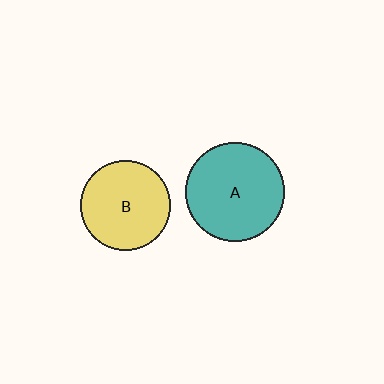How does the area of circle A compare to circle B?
Approximately 1.2 times.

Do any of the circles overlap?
No, none of the circles overlap.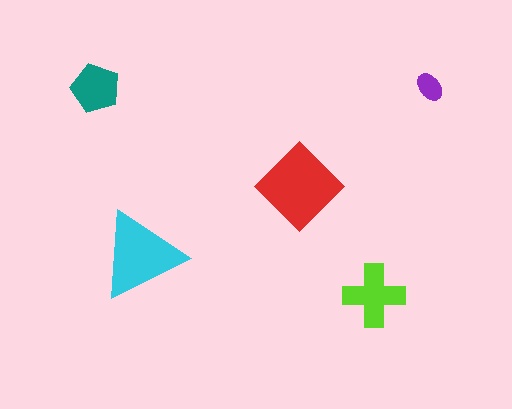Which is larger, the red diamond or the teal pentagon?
The red diamond.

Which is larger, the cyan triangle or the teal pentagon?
The cyan triangle.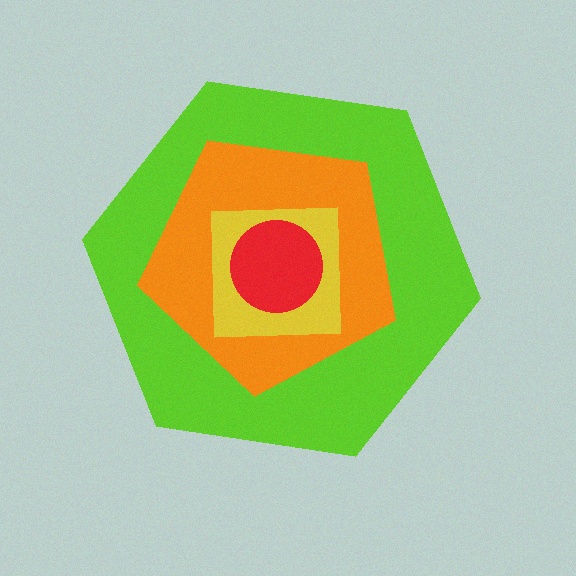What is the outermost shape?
The lime hexagon.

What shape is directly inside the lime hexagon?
The orange pentagon.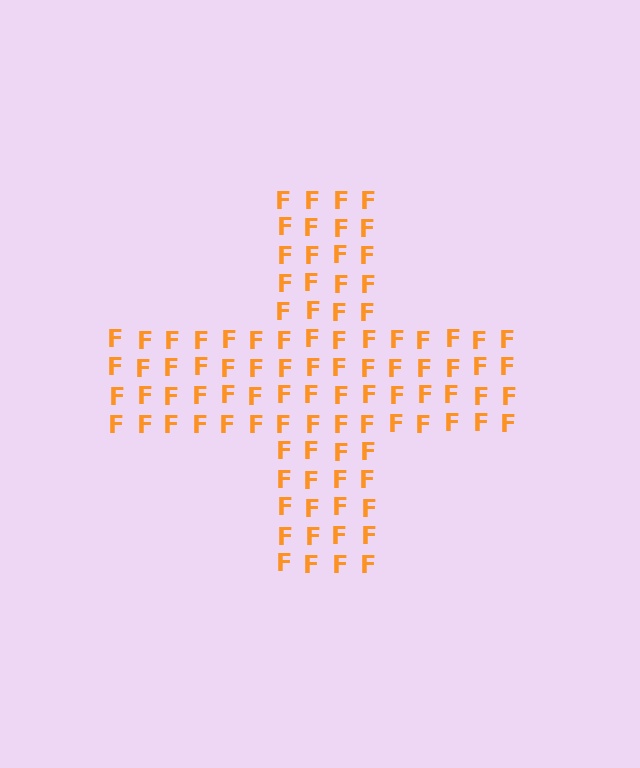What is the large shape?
The large shape is a cross.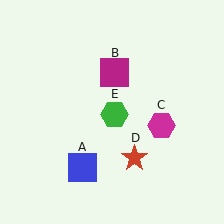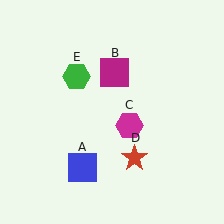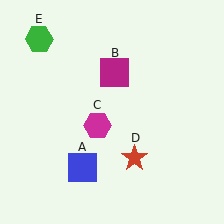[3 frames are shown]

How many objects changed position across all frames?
2 objects changed position: magenta hexagon (object C), green hexagon (object E).